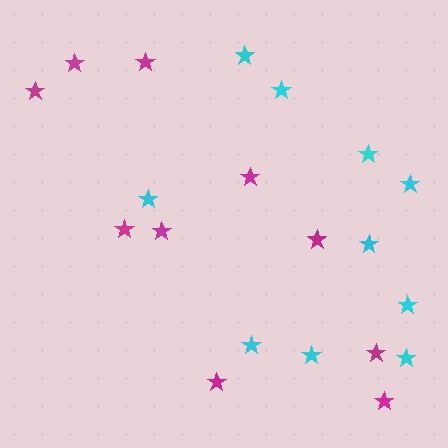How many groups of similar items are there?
There are 2 groups: one group of cyan stars (10) and one group of magenta stars (10).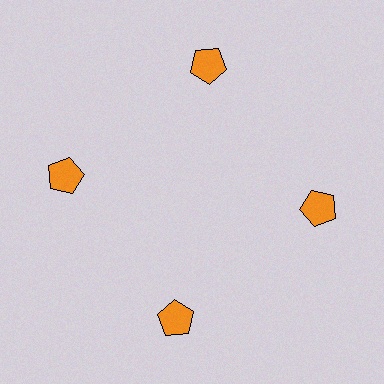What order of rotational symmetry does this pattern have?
This pattern has 4-fold rotational symmetry.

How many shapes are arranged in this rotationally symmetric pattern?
There are 4 shapes, arranged in 4 groups of 1.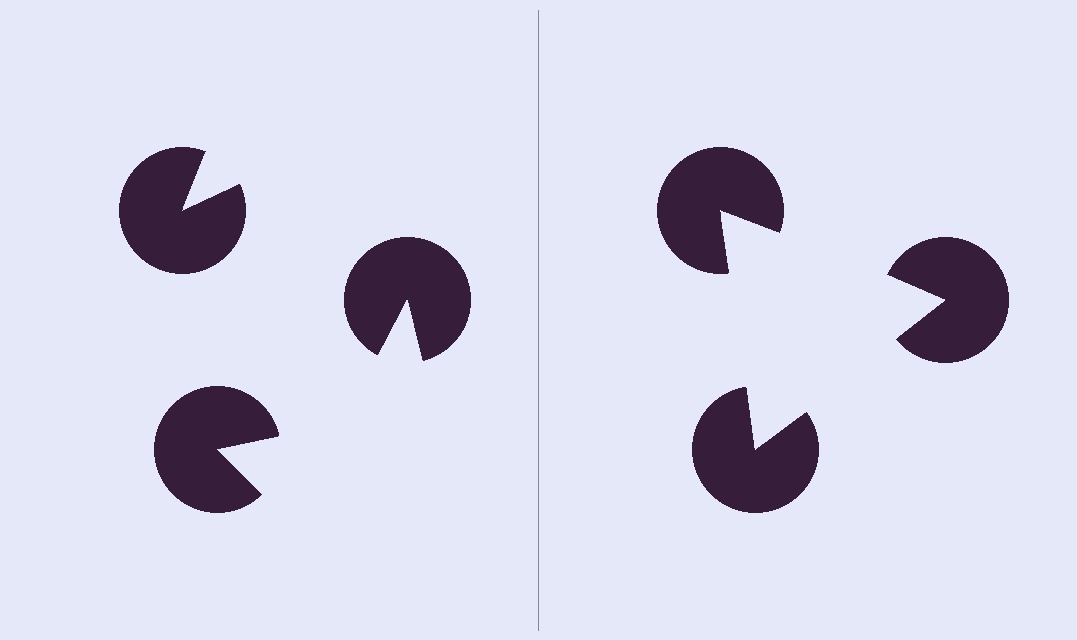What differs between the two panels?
The pac-man discs are positioned identically on both sides; only the wedge orientations differ. On the right they align to a triangle; on the left they are misaligned.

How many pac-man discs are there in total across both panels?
6 — 3 on each side.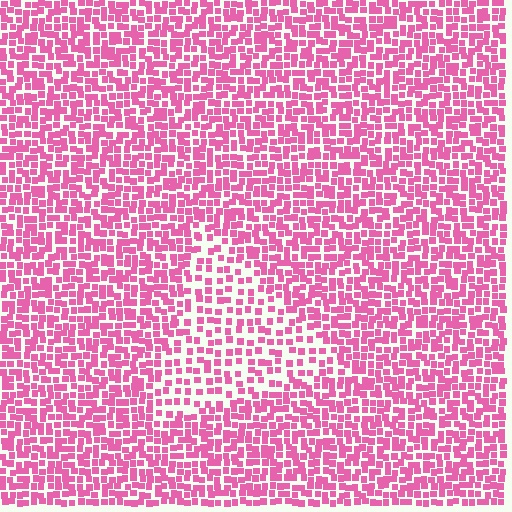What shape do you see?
I see a triangle.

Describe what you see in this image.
The image contains small pink elements arranged at two different densities. A triangle-shaped region is visible where the elements are less densely packed than the surrounding area.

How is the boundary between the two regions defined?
The boundary is defined by a change in element density (approximately 1.8x ratio). All elements are the same color, size, and shape.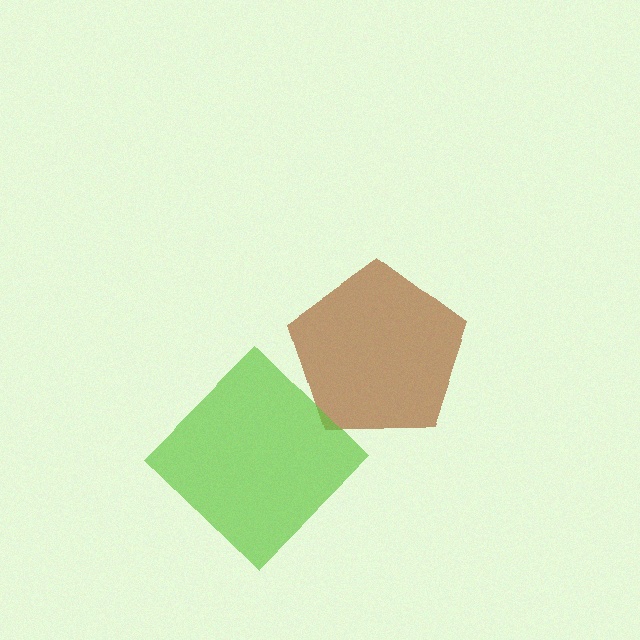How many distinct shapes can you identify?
There are 2 distinct shapes: a brown pentagon, a lime diamond.